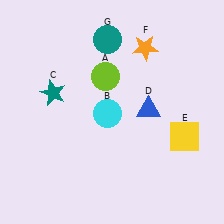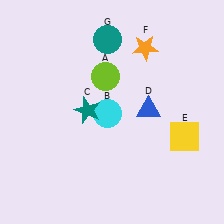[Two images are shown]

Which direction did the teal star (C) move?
The teal star (C) moved right.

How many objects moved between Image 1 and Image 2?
1 object moved between the two images.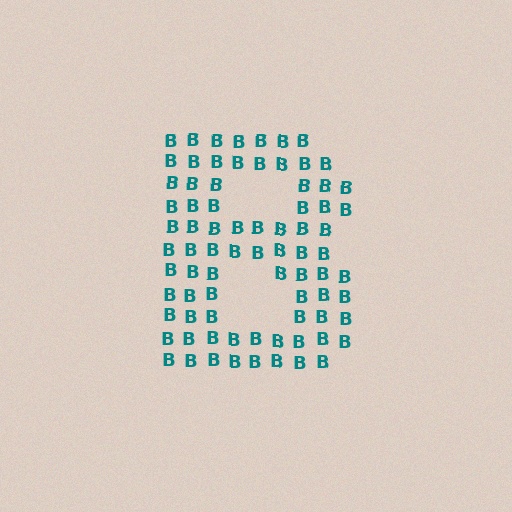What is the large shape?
The large shape is the letter B.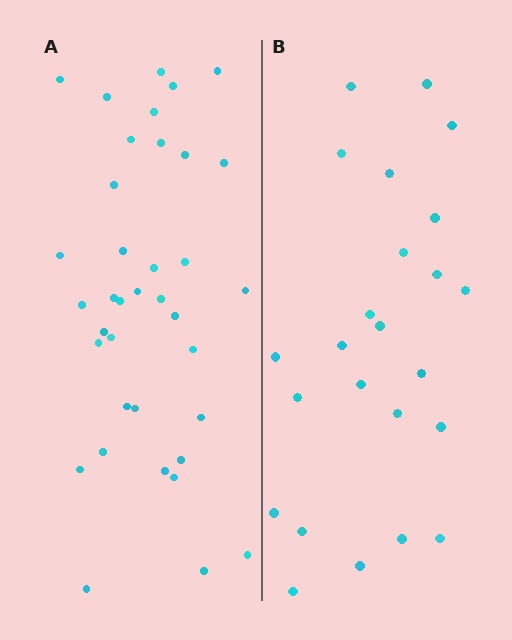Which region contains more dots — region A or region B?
Region A (the left region) has more dots.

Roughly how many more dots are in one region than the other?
Region A has approximately 15 more dots than region B.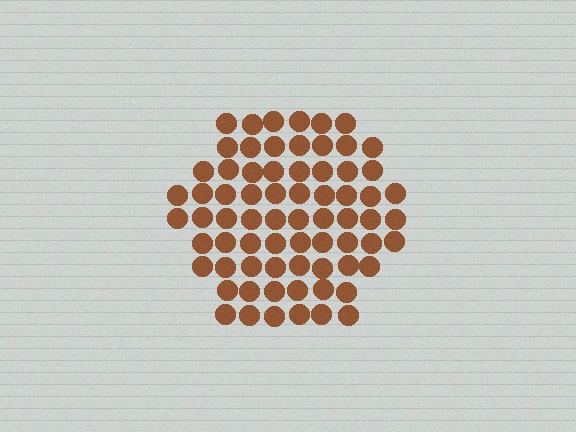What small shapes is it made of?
It is made of small circles.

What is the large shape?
The large shape is a hexagon.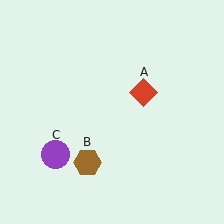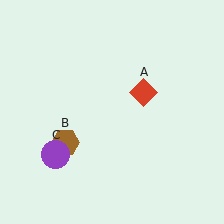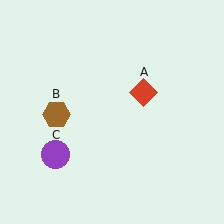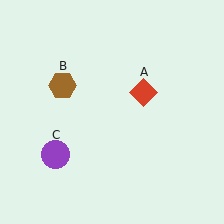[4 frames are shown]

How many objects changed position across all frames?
1 object changed position: brown hexagon (object B).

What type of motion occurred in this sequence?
The brown hexagon (object B) rotated clockwise around the center of the scene.